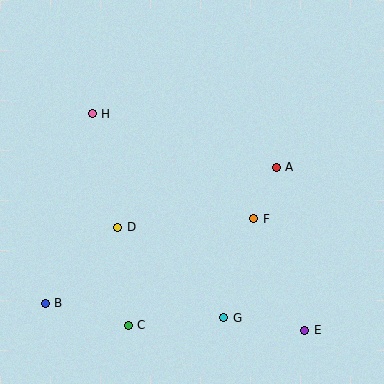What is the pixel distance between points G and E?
The distance between G and E is 82 pixels.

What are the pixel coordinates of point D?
Point D is at (118, 227).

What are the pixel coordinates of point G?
Point G is at (223, 318).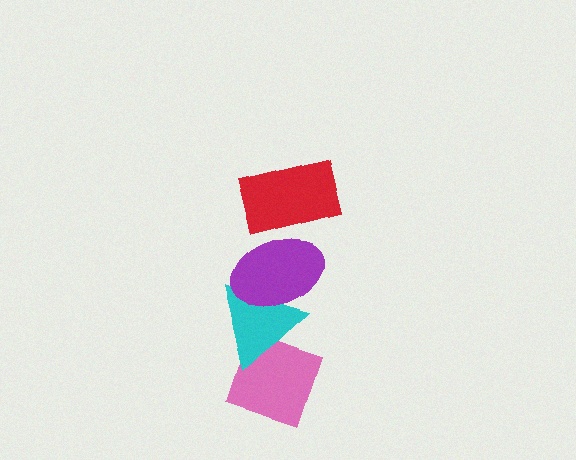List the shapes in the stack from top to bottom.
From top to bottom: the red rectangle, the purple ellipse, the cyan triangle, the pink diamond.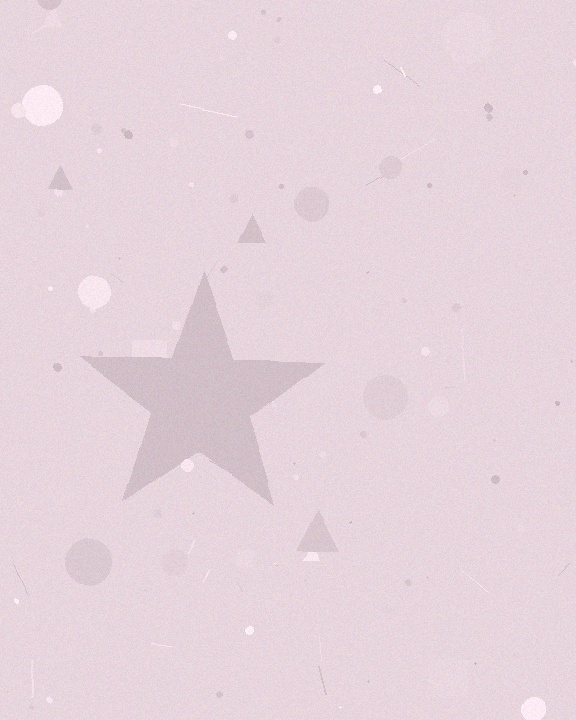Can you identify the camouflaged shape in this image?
The camouflaged shape is a star.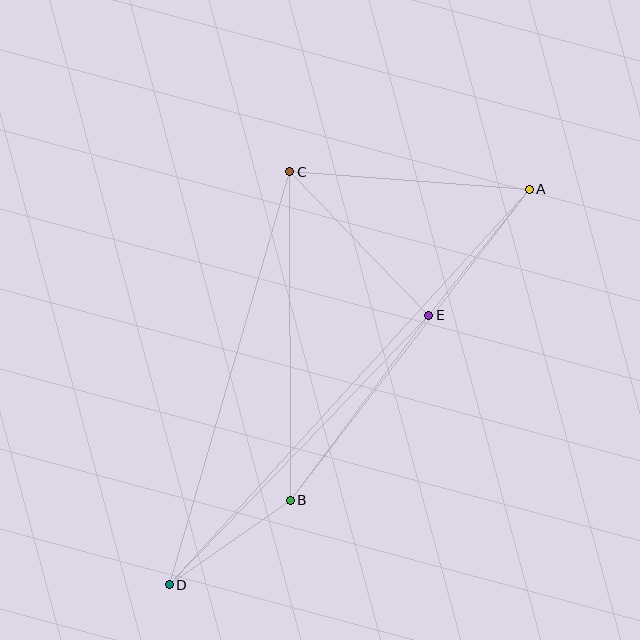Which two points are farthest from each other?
Points A and D are farthest from each other.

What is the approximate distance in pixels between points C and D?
The distance between C and D is approximately 430 pixels.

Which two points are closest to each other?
Points B and D are closest to each other.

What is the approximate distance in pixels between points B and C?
The distance between B and C is approximately 328 pixels.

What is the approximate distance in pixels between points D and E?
The distance between D and E is approximately 374 pixels.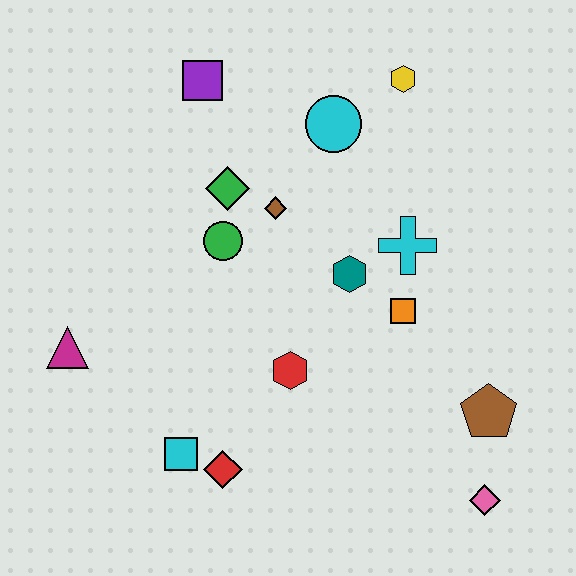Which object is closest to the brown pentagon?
The pink diamond is closest to the brown pentagon.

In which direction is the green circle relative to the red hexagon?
The green circle is above the red hexagon.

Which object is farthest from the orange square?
The magenta triangle is farthest from the orange square.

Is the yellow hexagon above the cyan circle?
Yes